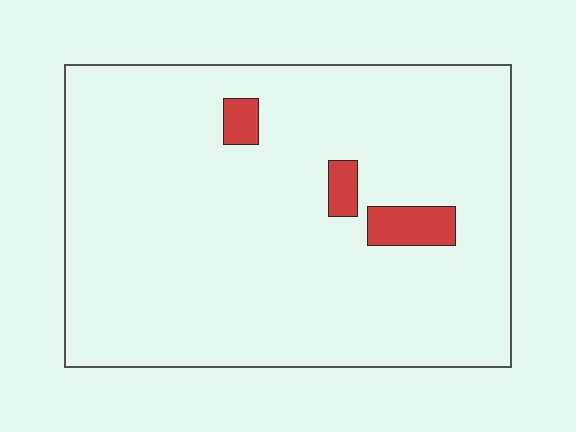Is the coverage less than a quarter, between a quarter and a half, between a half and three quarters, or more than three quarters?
Less than a quarter.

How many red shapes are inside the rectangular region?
3.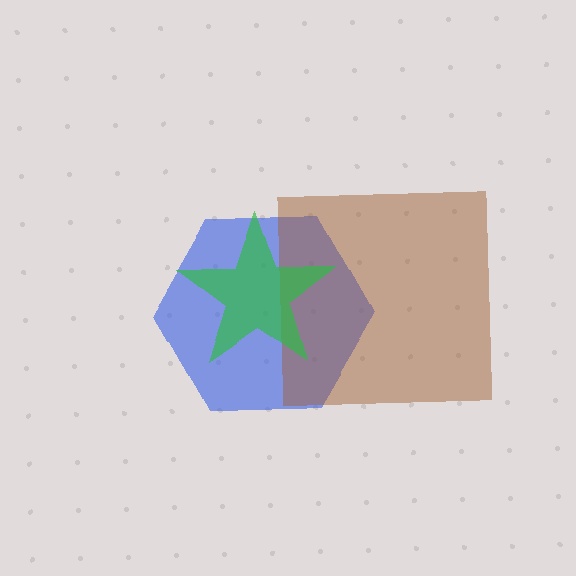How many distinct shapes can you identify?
There are 3 distinct shapes: a blue hexagon, a brown square, a green star.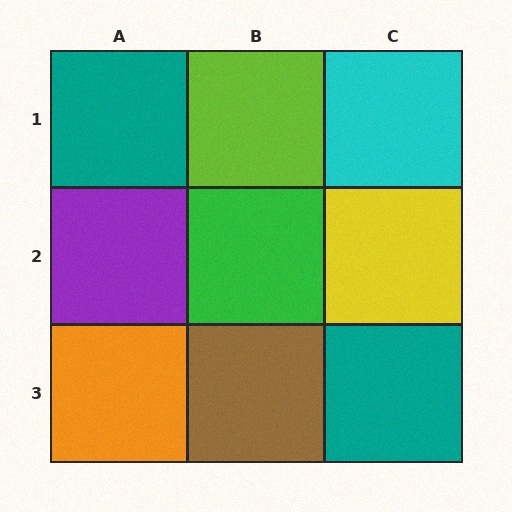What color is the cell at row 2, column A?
Purple.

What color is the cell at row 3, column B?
Brown.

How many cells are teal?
2 cells are teal.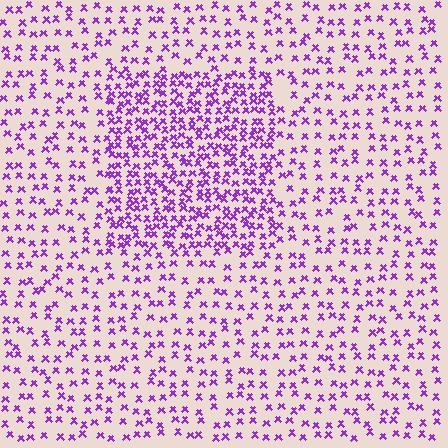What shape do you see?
I see a rectangle.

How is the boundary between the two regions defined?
The boundary is defined by a change in element density (approximately 2.1x ratio). All elements are the same color, size, and shape.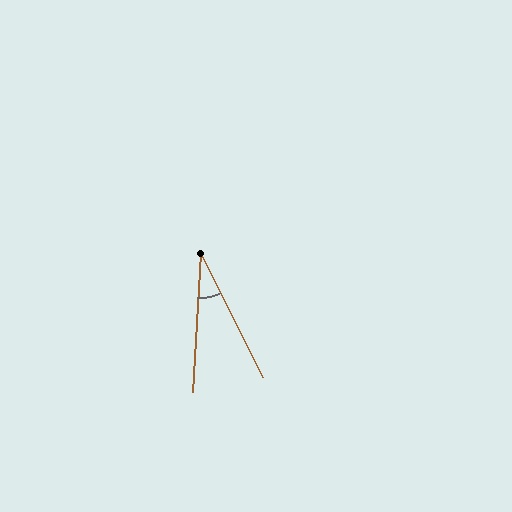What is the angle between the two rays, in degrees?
Approximately 30 degrees.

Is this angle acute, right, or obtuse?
It is acute.